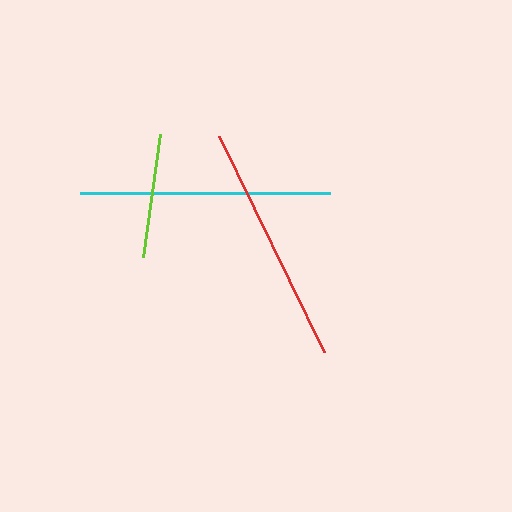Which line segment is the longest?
The cyan line is the longest at approximately 250 pixels.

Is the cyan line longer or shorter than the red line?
The cyan line is longer than the red line.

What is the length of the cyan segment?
The cyan segment is approximately 250 pixels long.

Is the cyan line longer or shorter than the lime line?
The cyan line is longer than the lime line.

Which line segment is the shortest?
The lime line is the shortest at approximately 125 pixels.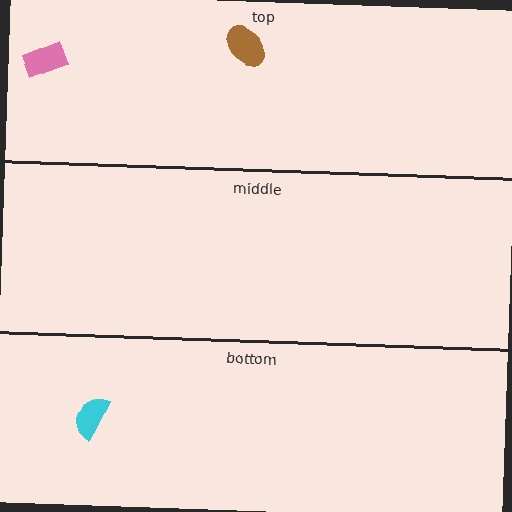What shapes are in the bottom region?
The cyan semicircle.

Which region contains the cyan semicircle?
The bottom region.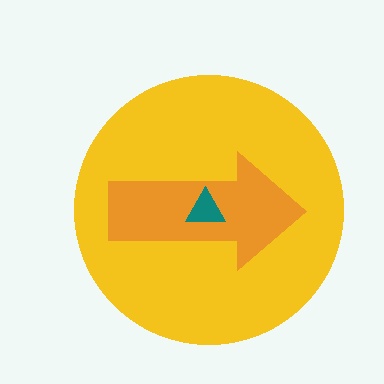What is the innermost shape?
The teal triangle.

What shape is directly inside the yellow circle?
The orange arrow.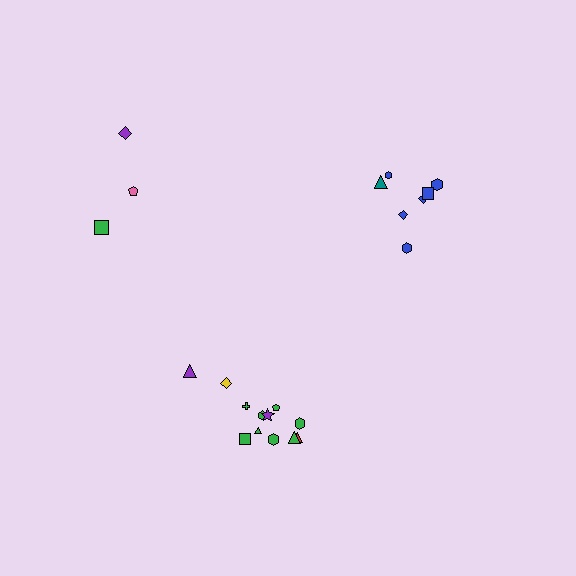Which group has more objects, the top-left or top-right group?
The top-right group.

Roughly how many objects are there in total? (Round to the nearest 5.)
Roughly 20 objects in total.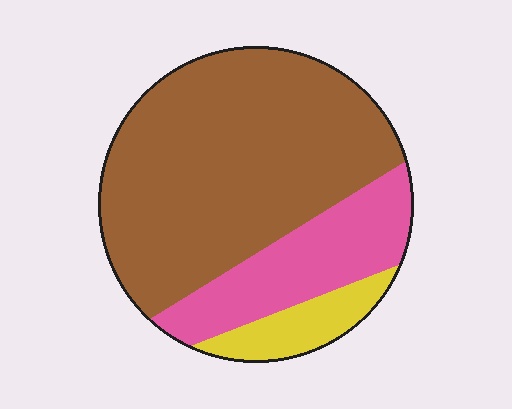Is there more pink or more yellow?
Pink.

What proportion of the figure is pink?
Pink covers 23% of the figure.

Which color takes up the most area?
Brown, at roughly 65%.